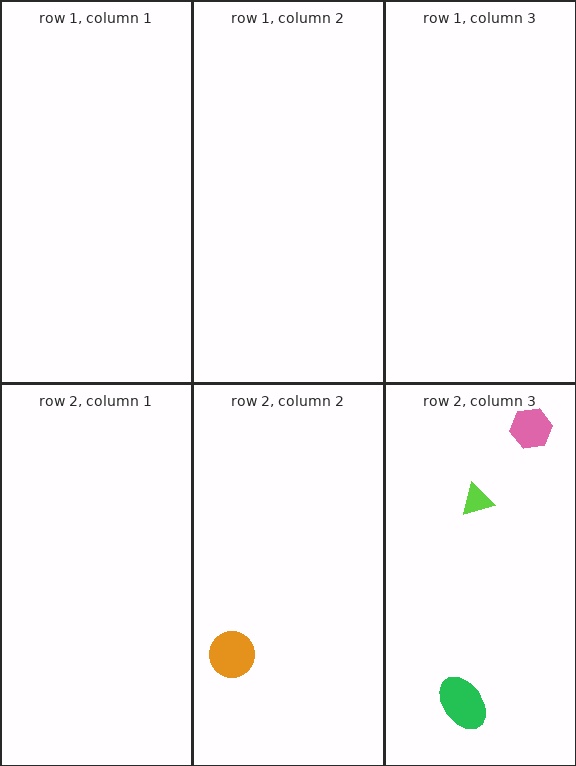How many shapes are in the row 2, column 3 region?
3.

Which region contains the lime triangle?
The row 2, column 3 region.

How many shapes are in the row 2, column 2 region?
1.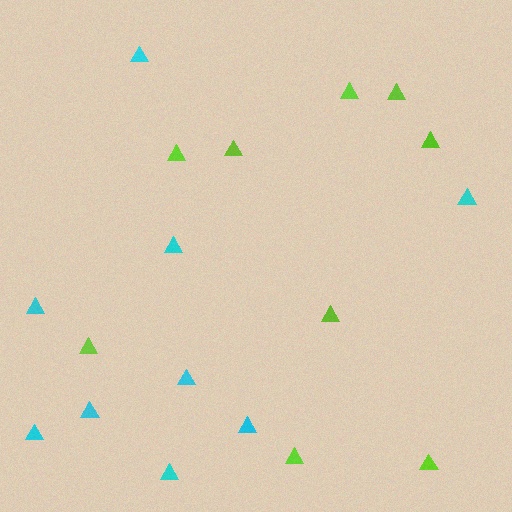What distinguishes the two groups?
There are 2 groups: one group of lime triangles (9) and one group of cyan triangles (9).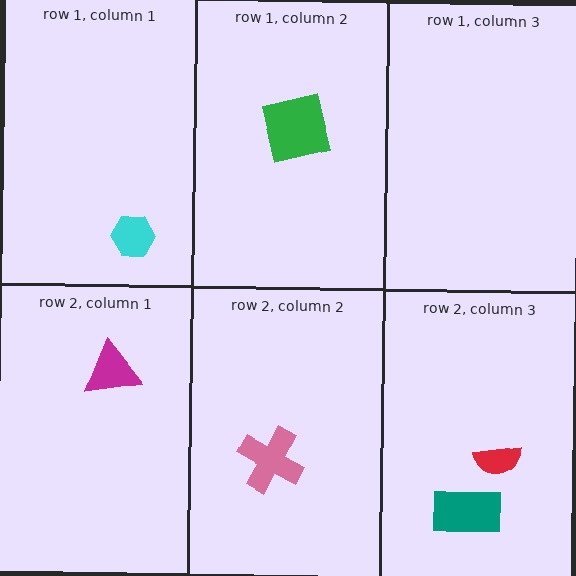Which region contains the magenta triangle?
The row 2, column 1 region.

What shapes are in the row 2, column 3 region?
The teal rectangle, the red semicircle.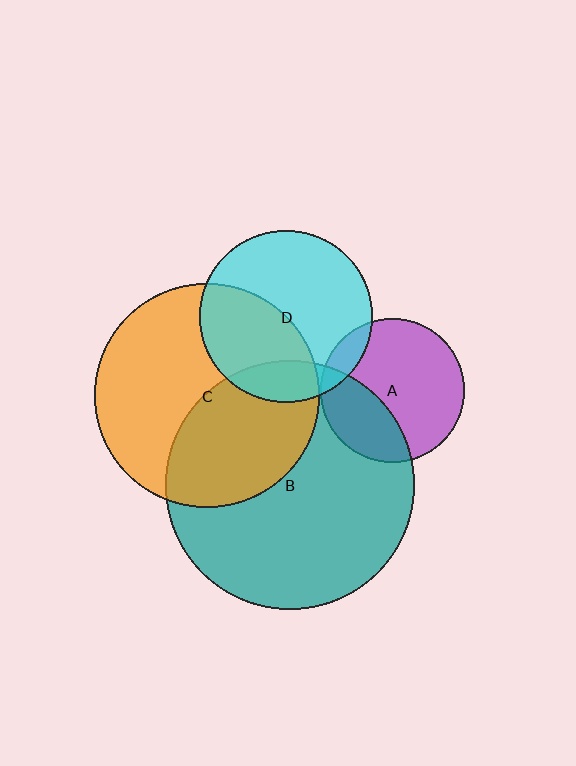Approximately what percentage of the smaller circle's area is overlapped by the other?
Approximately 30%.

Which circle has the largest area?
Circle B (teal).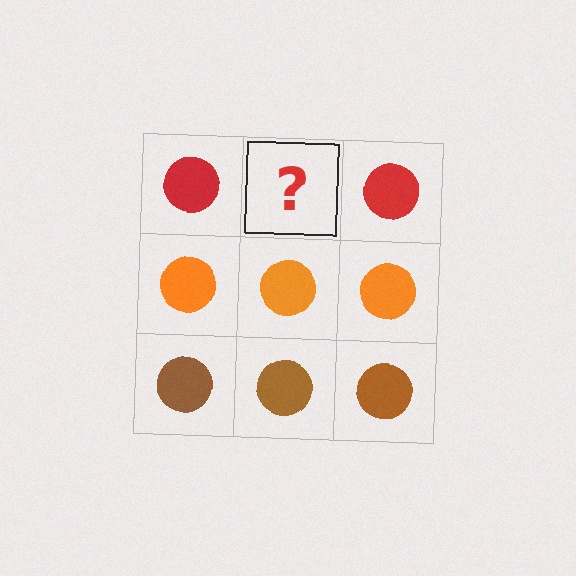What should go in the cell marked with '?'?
The missing cell should contain a red circle.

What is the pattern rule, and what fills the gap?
The rule is that each row has a consistent color. The gap should be filled with a red circle.